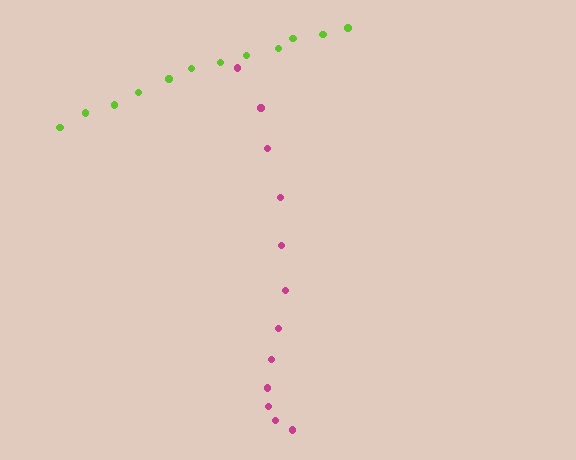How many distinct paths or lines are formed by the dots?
There are 2 distinct paths.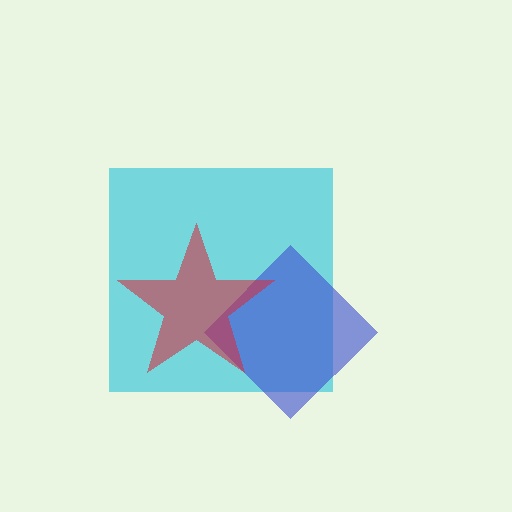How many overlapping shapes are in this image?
There are 3 overlapping shapes in the image.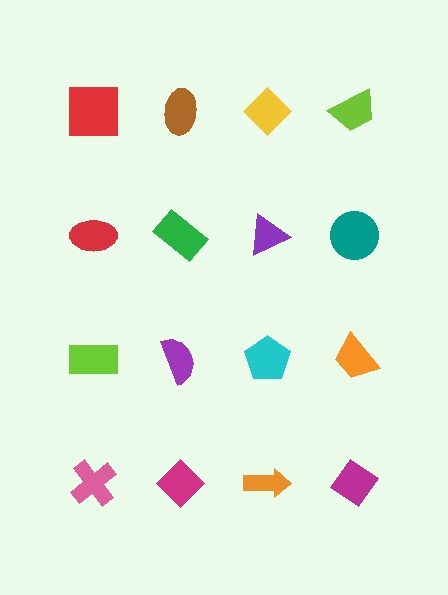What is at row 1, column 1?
A red square.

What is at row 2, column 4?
A teal circle.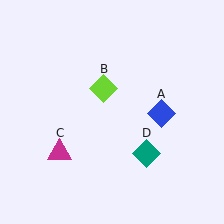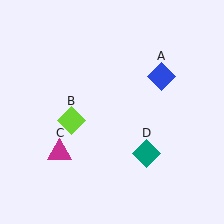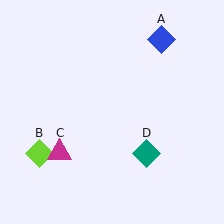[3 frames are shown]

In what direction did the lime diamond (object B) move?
The lime diamond (object B) moved down and to the left.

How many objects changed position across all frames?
2 objects changed position: blue diamond (object A), lime diamond (object B).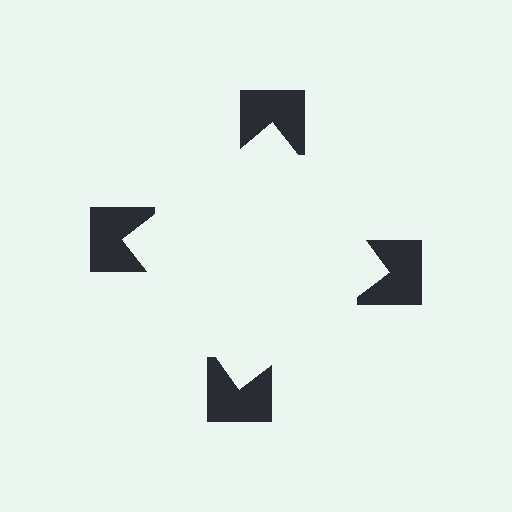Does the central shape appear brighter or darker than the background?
It typically appears slightly brighter than the background, even though no actual brightness change is drawn.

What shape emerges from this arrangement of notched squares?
An illusory square — its edges are inferred from the aligned wedge cuts in the notched squares, not physically drawn.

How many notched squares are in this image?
There are 4 — one at each vertex of the illusory square.